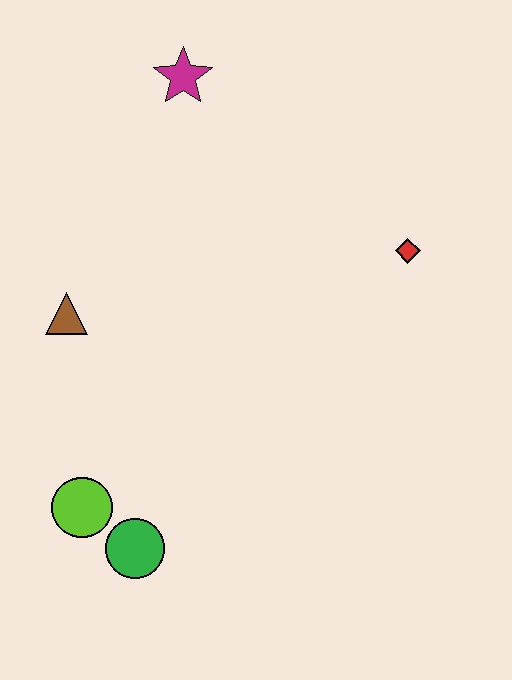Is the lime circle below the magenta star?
Yes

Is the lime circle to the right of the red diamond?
No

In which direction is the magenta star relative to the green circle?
The magenta star is above the green circle.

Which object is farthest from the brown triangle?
The red diamond is farthest from the brown triangle.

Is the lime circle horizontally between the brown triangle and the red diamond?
Yes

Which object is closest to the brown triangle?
The lime circle is closest to the brown triangle.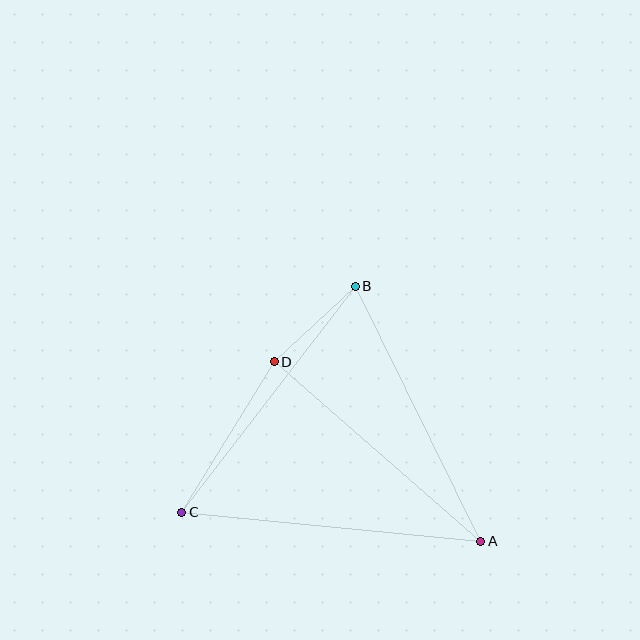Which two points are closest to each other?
Points B and D are closest to each other.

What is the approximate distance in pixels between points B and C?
The distance between B and C is approximately 285 pixels.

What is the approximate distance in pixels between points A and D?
The distance between A and D is approximately 273 pixels.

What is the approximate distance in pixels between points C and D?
The distance between C and D is approximately 176 pixels.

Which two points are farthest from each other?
Points A and C are farthest from each other.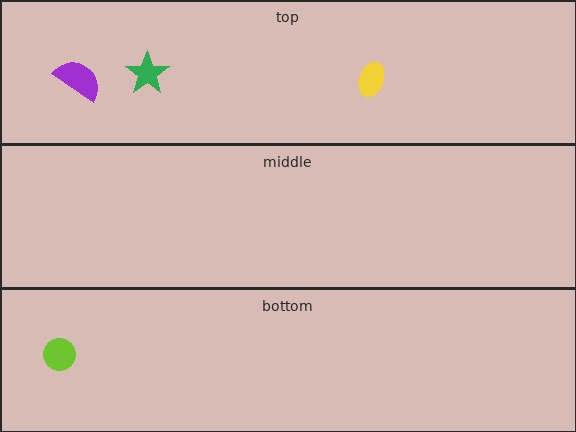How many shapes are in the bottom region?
1.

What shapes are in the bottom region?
The lime circle.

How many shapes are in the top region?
3.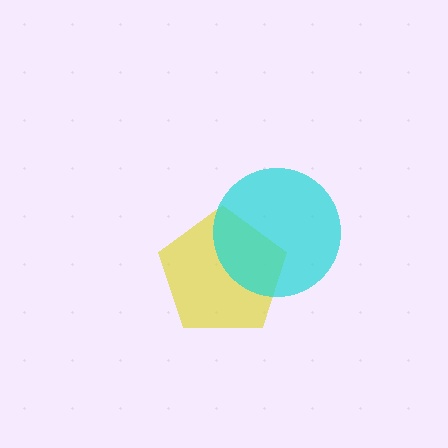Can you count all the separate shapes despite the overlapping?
Yes, there are 2 separate shapes.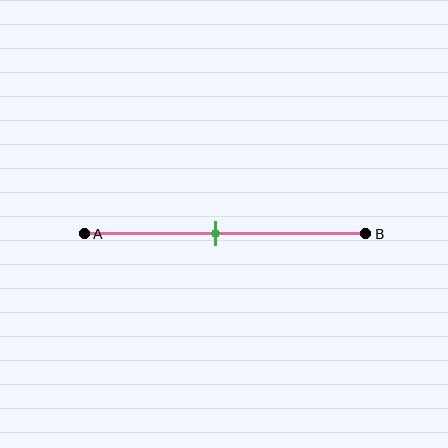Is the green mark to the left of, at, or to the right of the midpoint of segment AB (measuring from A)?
The green mark is to the left of the midpoint of segment AB.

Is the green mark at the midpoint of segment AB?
No, the mark is at about 45% from A, not at the 50% midpoint.